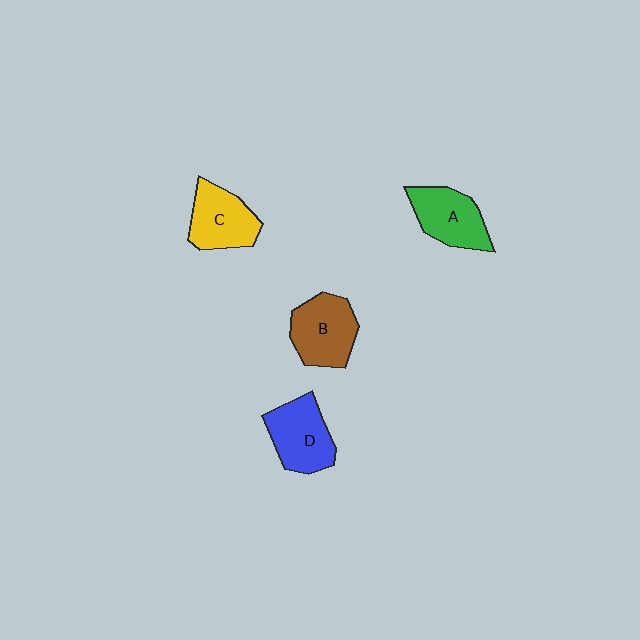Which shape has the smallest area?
Shape C (yellow).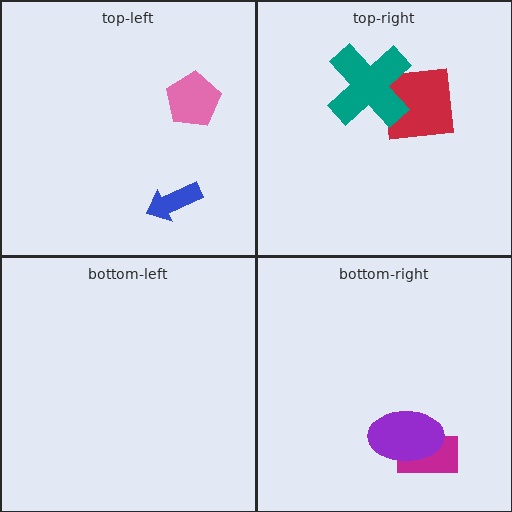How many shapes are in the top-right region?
2.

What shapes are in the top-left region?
The pink pentagon, the blue arrow.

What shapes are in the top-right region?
The red square, the teal cross.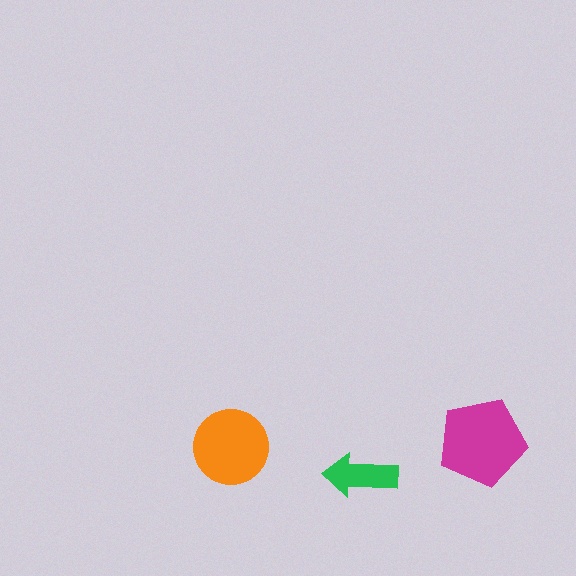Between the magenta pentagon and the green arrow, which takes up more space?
The magenta pentagon.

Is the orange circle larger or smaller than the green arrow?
Larger.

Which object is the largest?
The magenta pentagon.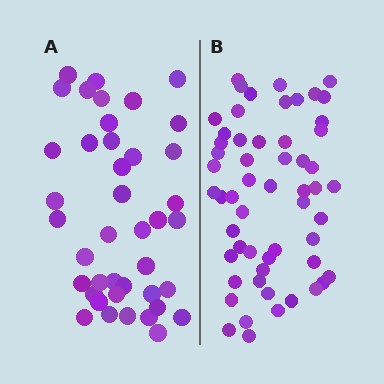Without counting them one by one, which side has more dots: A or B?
Region B (the right region) has more dots.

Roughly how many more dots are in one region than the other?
Region B has approximately 15 more dots than region A.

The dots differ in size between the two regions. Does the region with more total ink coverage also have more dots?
No. Region A has more total ink coverage because its dots are larger, but region B actually contains more individual dots. Total area can be misleading — the number of items is what matters here.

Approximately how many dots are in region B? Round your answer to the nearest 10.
About 60 dots. (The exact count is 56, which rounds to 60.)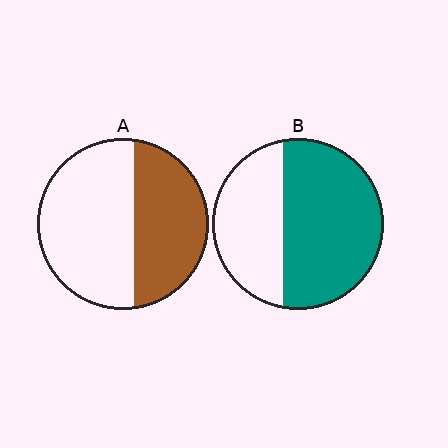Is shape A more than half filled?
No.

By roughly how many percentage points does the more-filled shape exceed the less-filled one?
By roughly 20 percentage points (B over A).